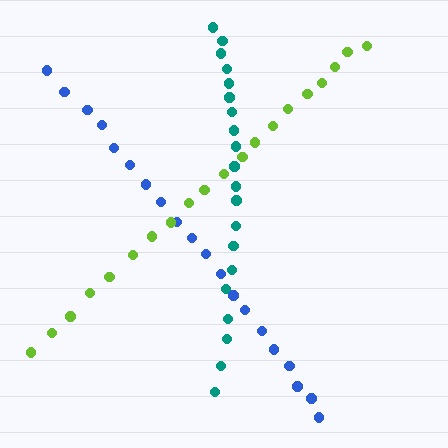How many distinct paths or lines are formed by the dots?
There are 3 distinct paths.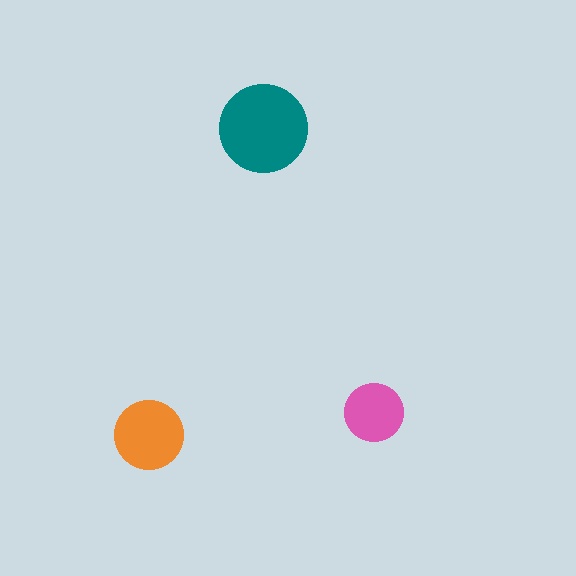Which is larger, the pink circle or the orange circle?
The orange one.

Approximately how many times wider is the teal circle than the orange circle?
About 1.5 times wider.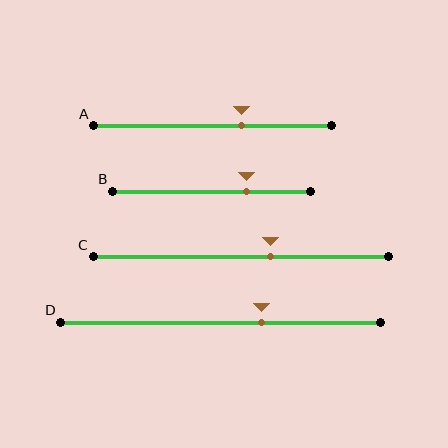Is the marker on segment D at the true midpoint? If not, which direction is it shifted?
No, the marker on segment D is shifted to the right by about 13% of the segment length.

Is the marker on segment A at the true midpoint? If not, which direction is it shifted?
No, the marker on segment A is shifted to the right by about 12% of the segment length.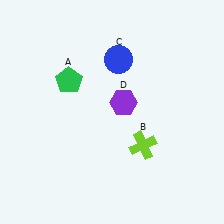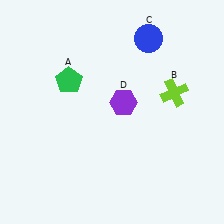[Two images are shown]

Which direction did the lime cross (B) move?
The lime cross (B) moved up.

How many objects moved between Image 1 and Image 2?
2 objects moved between the two images.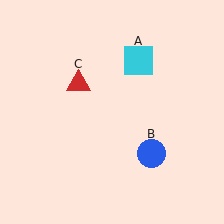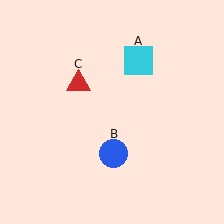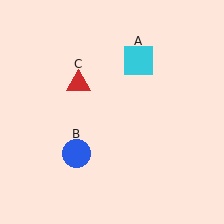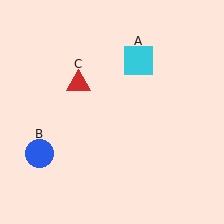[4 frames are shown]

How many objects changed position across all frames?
1 object changed position: blue circle (object B).